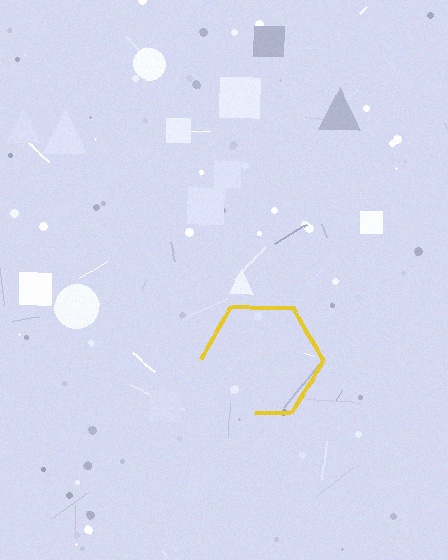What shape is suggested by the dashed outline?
The dashed outline suggests a hexagon.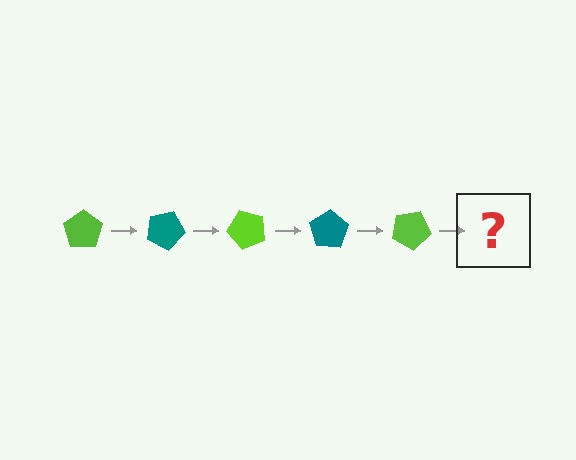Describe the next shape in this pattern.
It should be a teal pentagon, rotated 125 degrees from the start.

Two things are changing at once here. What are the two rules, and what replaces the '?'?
The two rules are that it rotates 25 degrees each step and the color cycles through lime and teal. The '?' should be a teal pentagon, rotated 125 degrees from the start.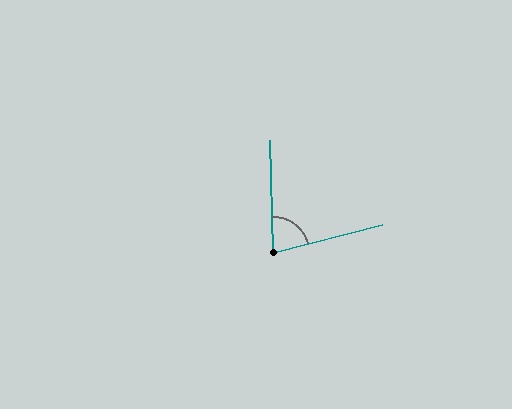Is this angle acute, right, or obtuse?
It is acute.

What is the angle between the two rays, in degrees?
Approximately 77 degrees.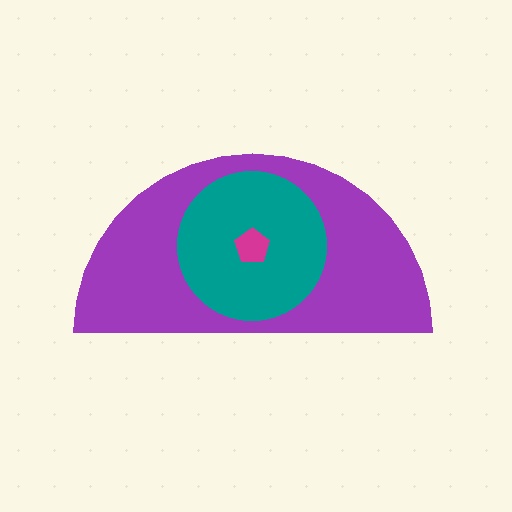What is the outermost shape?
The purple semicircle.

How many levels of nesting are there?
3.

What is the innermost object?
The magenta pentagon.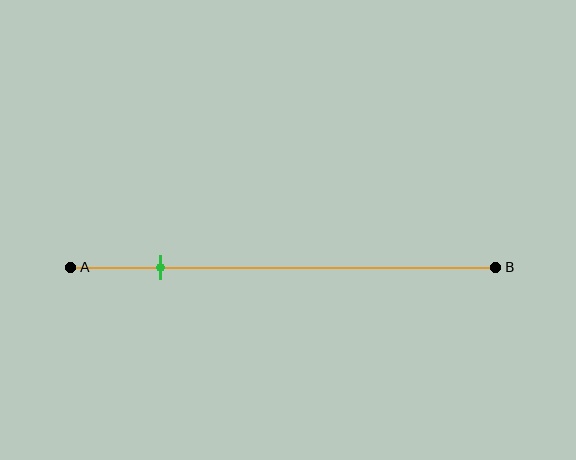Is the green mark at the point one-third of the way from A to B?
No, the mark is at about 20% from A, not at the 33% one-third point.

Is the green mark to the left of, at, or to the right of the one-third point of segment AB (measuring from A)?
The green mark is to the left of the one-third point of segment AB.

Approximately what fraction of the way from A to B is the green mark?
The green mark is approximately 20% of the way from A to B.